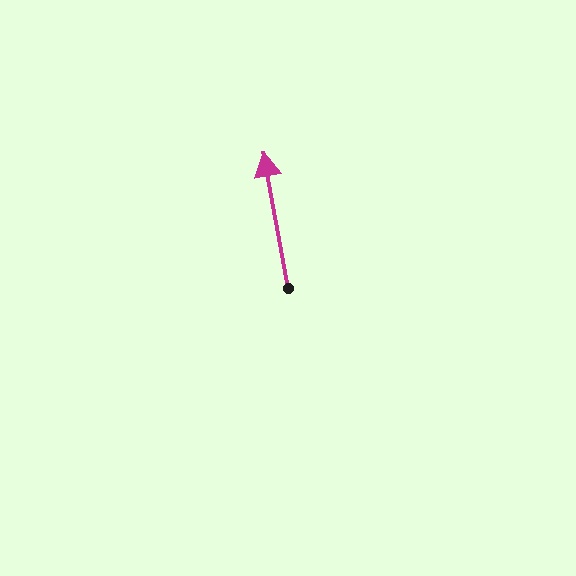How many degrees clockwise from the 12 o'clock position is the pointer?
Approximately 350 degrees.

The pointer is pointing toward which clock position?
Roughly 12 o'clock.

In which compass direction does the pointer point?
North.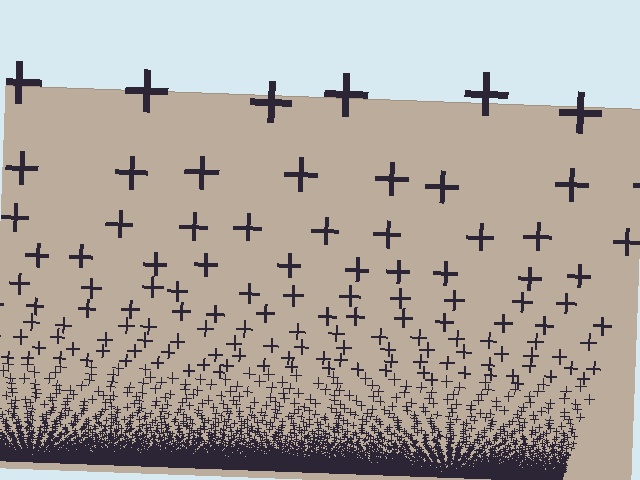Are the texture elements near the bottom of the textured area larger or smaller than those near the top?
Smaller. The gradient is inverted — elements near the bottom are smaller and denser.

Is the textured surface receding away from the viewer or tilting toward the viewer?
The surface appears to tilt toward the viewer. Texture elements get larger and sparser toward the top.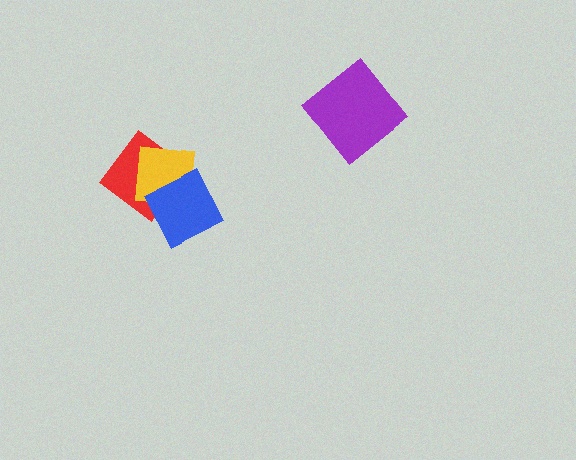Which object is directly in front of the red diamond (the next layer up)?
The yellow square is directly in front of the red diamond.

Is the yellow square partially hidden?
Yes, it is partially covered by another shape.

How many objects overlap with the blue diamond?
2 objects overlap with the blue diamond.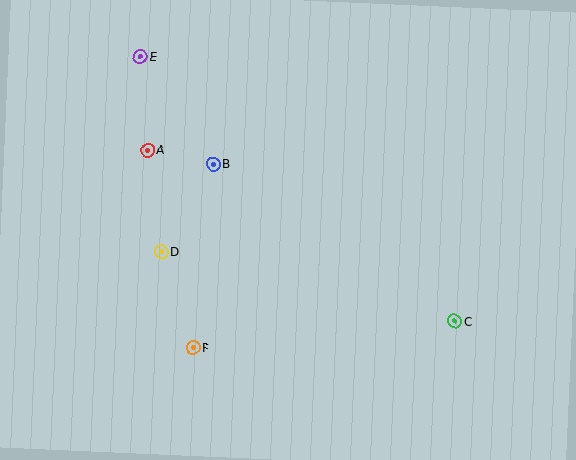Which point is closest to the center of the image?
Point B at (213, 164) is closest to the center.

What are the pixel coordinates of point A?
Point A is at (148, 150).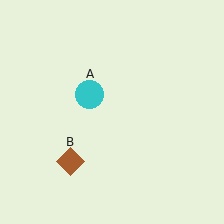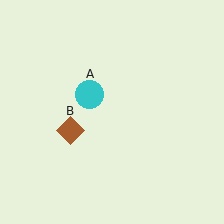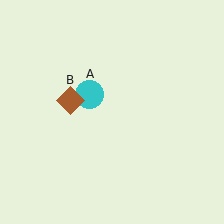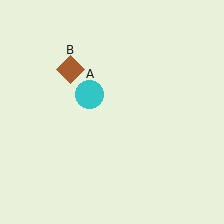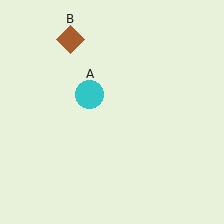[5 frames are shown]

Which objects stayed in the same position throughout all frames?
Cyan circle (object A) remained stationary.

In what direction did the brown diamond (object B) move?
The brown diamond (object B) moved up.